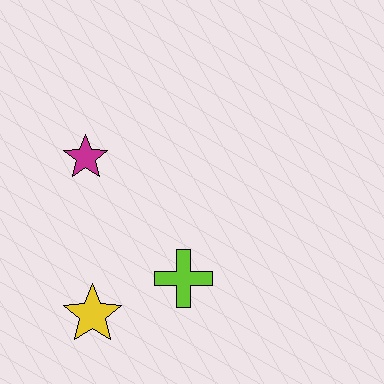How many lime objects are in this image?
There is 1 lime object.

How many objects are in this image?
There are 3 objects.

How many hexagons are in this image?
There are no hexagons.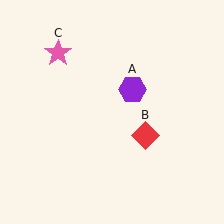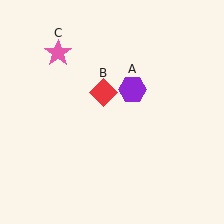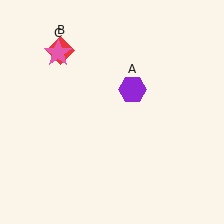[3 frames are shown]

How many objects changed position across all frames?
1 object changed position: red diamond (object B).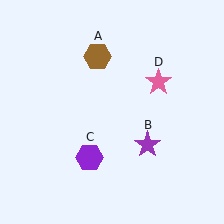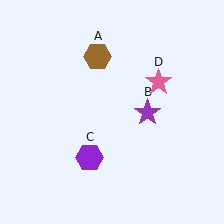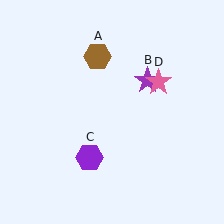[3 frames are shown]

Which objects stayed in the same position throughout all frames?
Brown hexagon (object A) and purple hexagon (object C) and pink star (object D) remained stationary.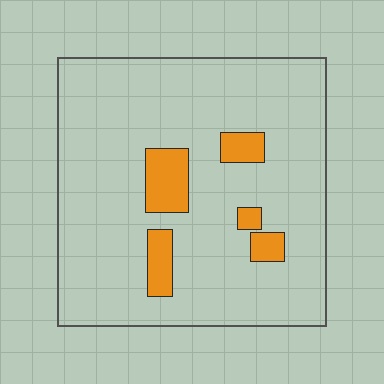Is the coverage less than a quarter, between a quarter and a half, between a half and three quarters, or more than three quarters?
Less than a quarter.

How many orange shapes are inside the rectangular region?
5.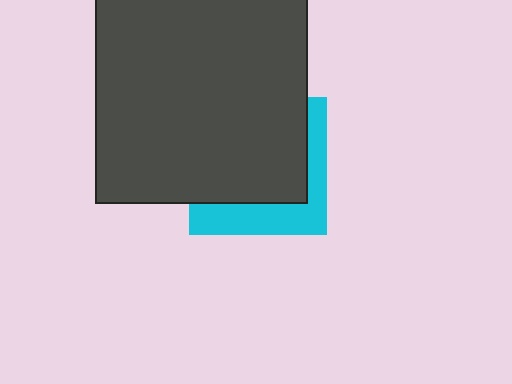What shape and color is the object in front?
The object in front is a dark gray square.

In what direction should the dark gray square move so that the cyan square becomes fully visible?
The dark gray square should move toward the upper-left. That is the shortest direction to clear the overlap and leave the cyan square fully visible.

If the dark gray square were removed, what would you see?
You would see the complete cyan square.